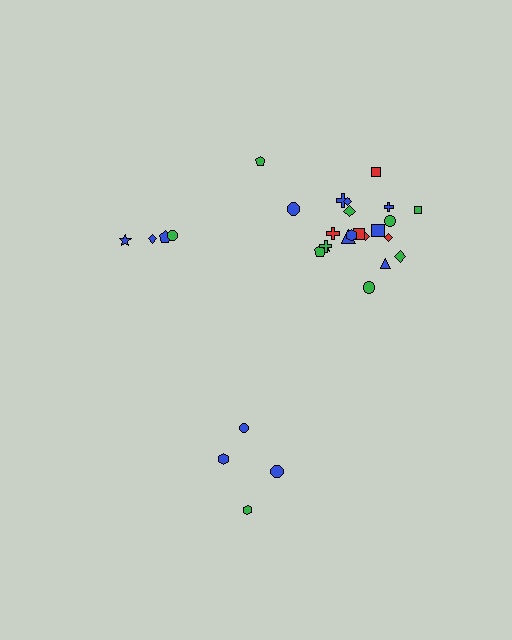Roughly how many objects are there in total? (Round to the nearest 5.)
Roughly 30 objects in total.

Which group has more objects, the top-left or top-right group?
The top-right group.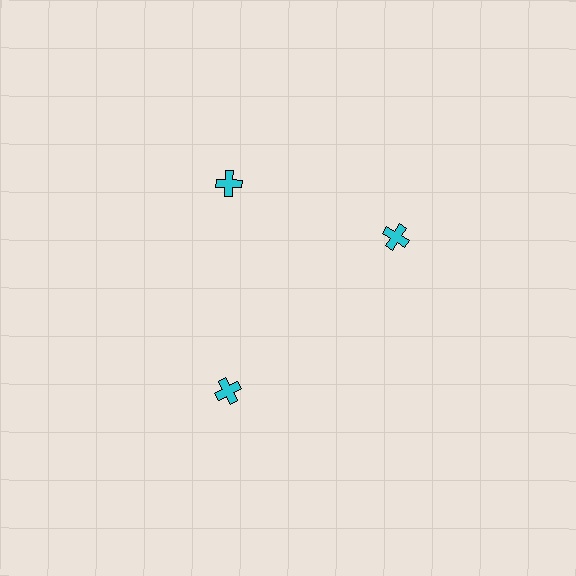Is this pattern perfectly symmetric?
No. The 3 cyan crosses are arranged in a ring, but one element near the 3 o'clock position is rotated out of alignment along the ring, breaking the 3-fold rotational symmetry.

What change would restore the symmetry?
The symmetry would be restored by rotating it back into even spacing with its neighbors so that all 3 crosses sit at equal angles and equal distance from the center.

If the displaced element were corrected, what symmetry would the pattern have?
It would have 3-fold rotational symmetry — the pattern would map onto itself every 120 degrees.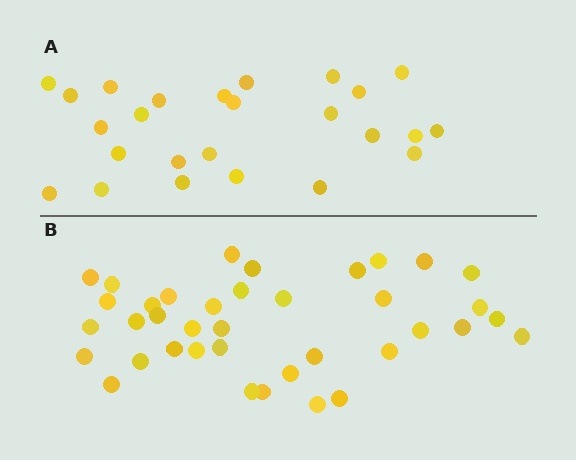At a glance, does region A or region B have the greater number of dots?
Region B (the bottom region) has more dots.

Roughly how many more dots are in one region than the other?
Region B has approximately 15 more dots than region A.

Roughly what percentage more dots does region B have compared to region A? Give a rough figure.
About 50% more.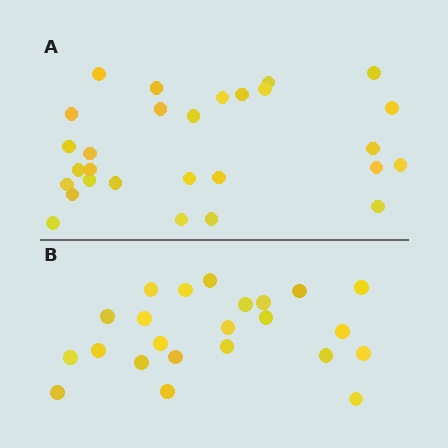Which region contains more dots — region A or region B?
Region A (the top region) has more dots.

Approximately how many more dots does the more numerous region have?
Region A has about 5 more dots than region B.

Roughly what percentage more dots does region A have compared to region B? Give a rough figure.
About 20% more.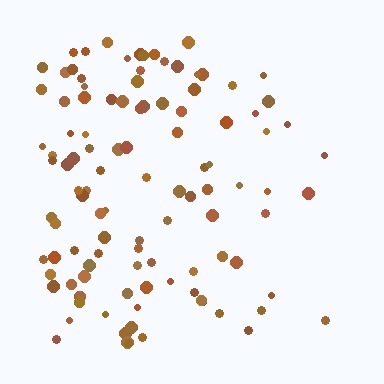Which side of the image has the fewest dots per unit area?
The right.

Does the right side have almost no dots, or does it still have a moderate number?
Still a moderate number, just noticeably fewer than the left.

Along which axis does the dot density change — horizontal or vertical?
Horizontal.